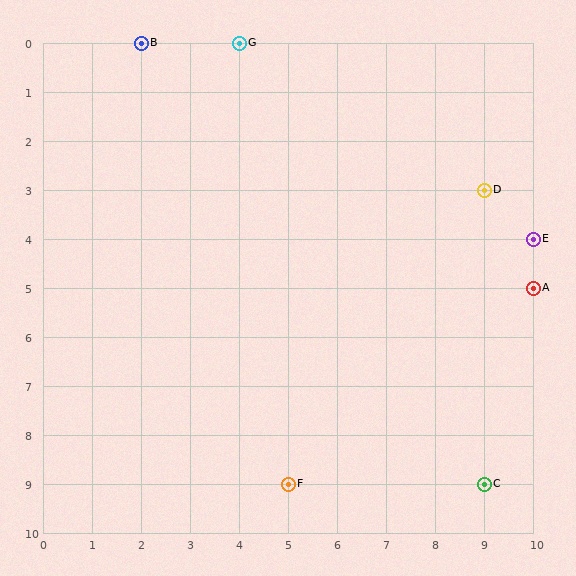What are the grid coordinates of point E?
Point E is at grid coordinates (10, 4).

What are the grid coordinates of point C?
Point C is at grid coordinates (9, 9).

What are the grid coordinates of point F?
Point F is at grid coordinates (5, 9).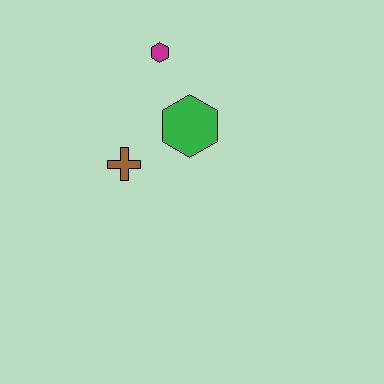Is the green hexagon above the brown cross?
Yes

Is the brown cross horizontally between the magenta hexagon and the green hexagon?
No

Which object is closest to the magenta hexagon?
The green hexagon is closest to the magenta hexagon.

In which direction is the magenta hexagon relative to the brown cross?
The magenta hexagon is above the brown cross.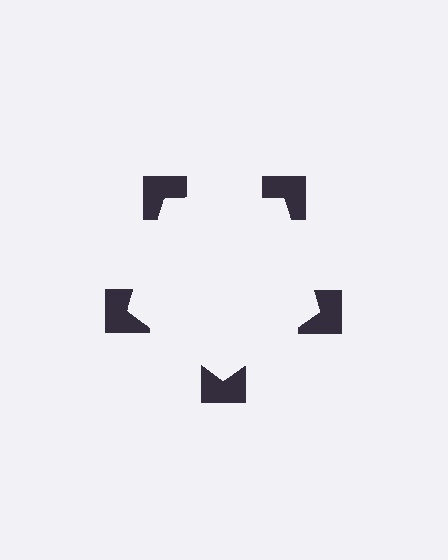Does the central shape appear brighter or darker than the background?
It typically appears slightly brighter than the background, even though no actual brightness change is drawn.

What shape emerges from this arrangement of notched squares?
An illusory pentagon — its edges are inferred from the aligned wedge cuts in the notched squares, not physically drawn.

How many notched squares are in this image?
There are 5 — one at each vertex of the illusory pentagon.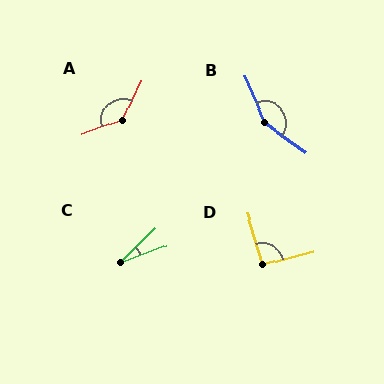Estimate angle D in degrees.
Approximately 93 degrees.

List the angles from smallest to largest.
C (24°), D (93°), A (135°), B (149°).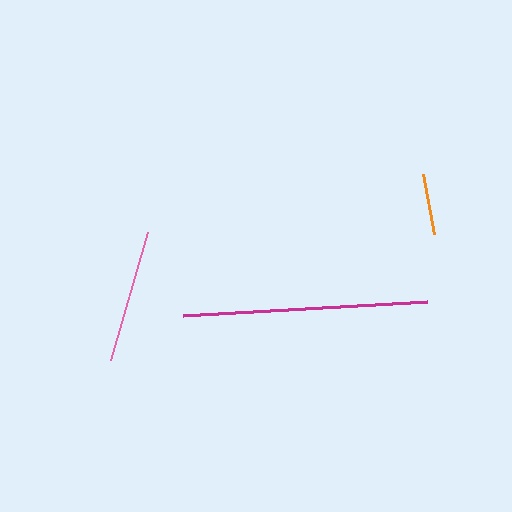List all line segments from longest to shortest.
From longest to shortest: magenta, pink, orange.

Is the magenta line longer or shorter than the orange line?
The magenta line is longer than the orange line.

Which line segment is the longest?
The magenta line is the longest at approximately 244 pixels.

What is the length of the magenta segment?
The magenta segment is approximately 244 pixels long.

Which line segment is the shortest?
The orange line is the shortest at approximately 61 pixels.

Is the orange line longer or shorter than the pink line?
The pink line is longer than the orange line.